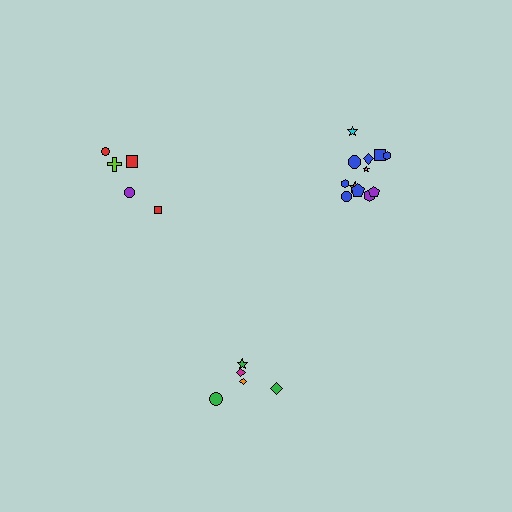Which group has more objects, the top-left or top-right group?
The top-right group.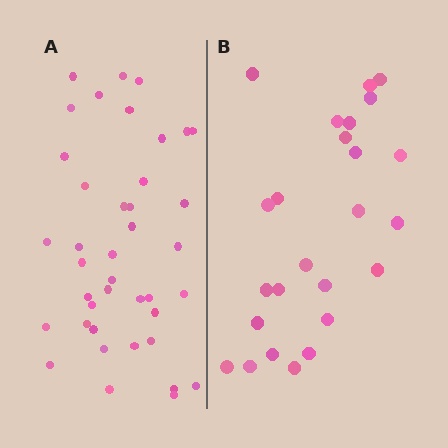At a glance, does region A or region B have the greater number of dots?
Region A (the left region) has more dots.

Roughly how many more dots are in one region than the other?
Region A has approximately 15 more dots than region B.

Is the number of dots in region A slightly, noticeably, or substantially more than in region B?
Region A has substantially more. The ratio is roughly 1.6 to 1.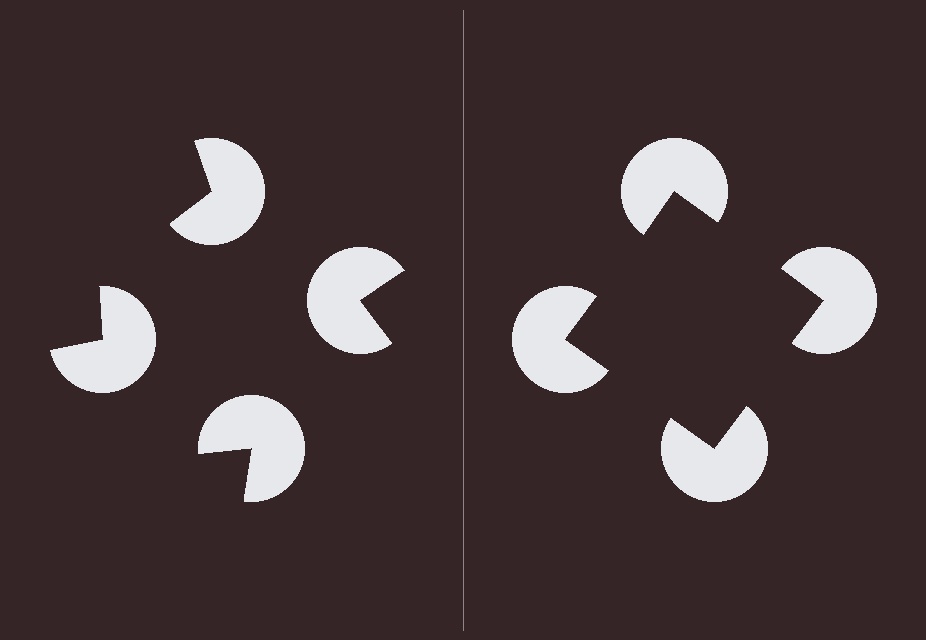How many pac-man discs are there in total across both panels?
8 — 4 on each side.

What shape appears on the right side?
An illusory square.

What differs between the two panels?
The pac-man discs are positioned identically on both sides; only the wedge orientations differ. On the right they align to a square; on the left they are misaligned.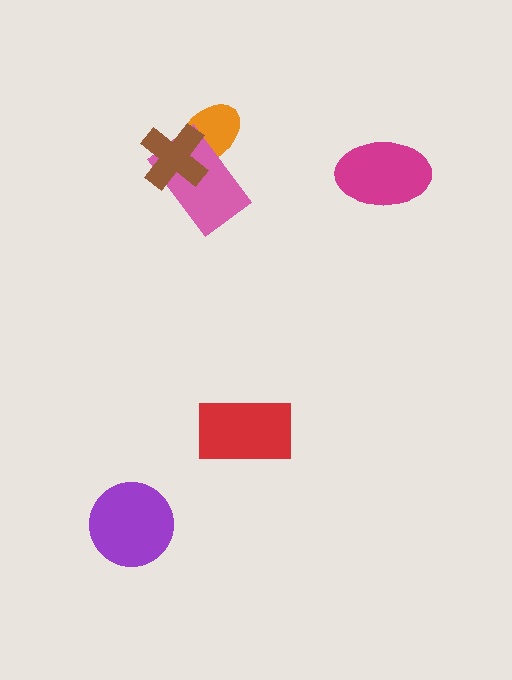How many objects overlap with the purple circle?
0 objects overlap with the purple circle.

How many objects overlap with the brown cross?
2 objects overlap with the brown cross.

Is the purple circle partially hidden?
No, no other shape covers it.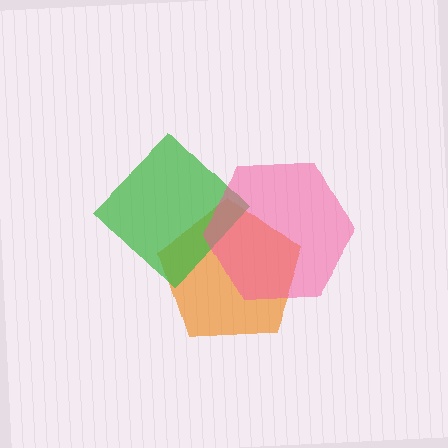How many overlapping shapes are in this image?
There are 3 overlapping shapes in the image.